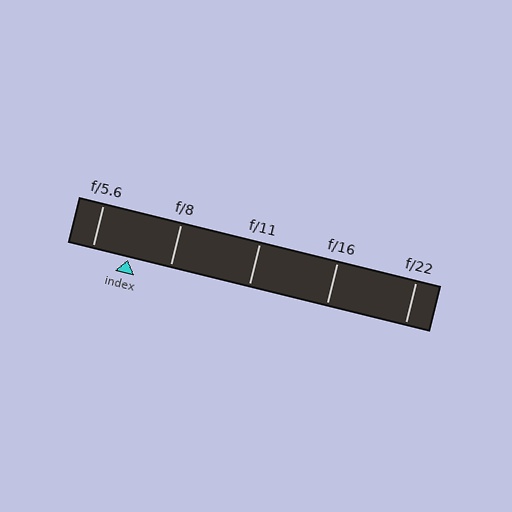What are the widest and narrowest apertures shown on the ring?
The widest aperture shown is f/5.6 and the narrowest is f/22.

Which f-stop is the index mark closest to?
The index mark is closest to f/5.6.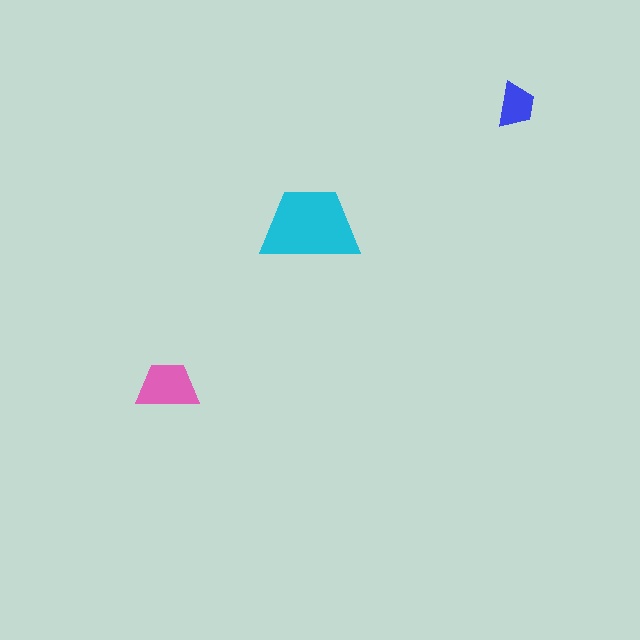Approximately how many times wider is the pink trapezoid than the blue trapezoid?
About 1.5 times wider.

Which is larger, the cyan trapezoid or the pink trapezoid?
The cyan one.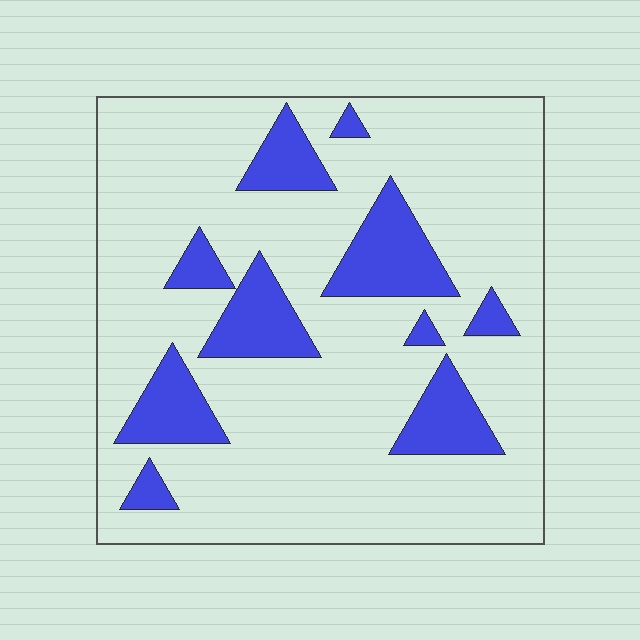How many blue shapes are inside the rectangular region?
10.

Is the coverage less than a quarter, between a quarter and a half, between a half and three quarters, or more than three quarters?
Less than a quarter.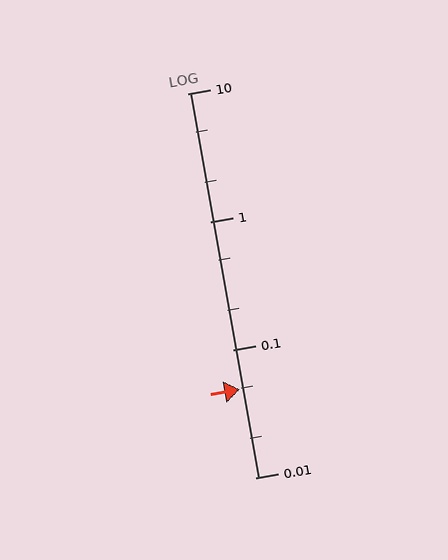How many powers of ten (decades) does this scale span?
The scale spans 3 decades, from 0.01 to 10.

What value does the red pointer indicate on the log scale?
The pointer indicates approximately 0.049.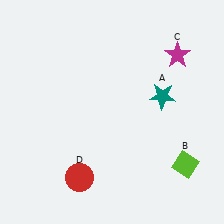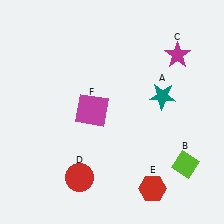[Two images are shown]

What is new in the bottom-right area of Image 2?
A red hexagon (E) was added in the bottom-right area of Image 2.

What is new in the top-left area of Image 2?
A magenta square (F) was added in the top-left area of Image 2.